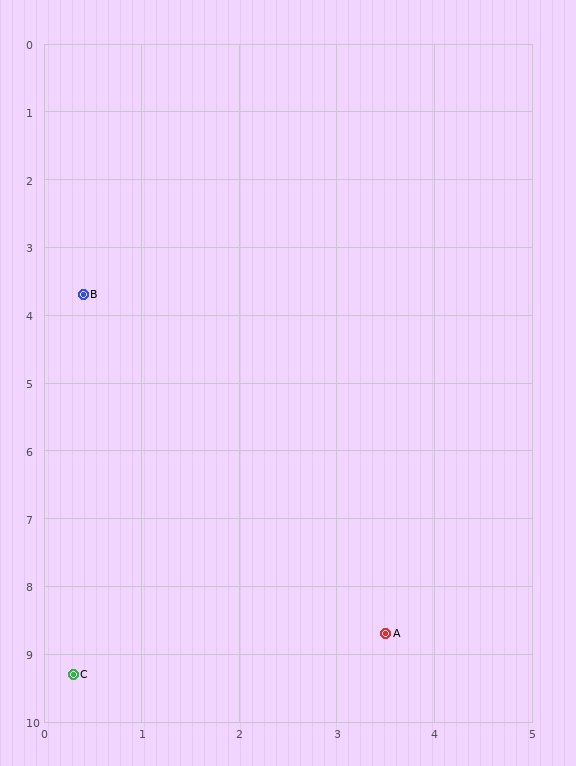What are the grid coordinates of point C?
Point C is at approximately (0.3, 9.3).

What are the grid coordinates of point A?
Point A is at approximately (3.5, 8.7).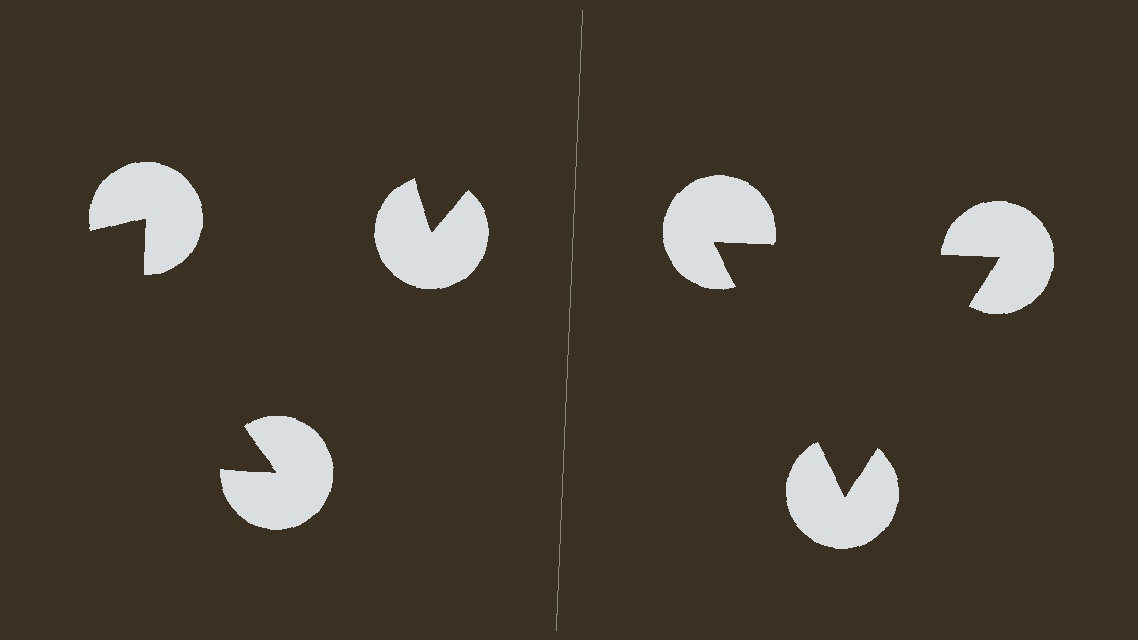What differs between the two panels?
The pac-man discs are positioned identically on both sides; only the wedge orientations differ. On the right they align to a triangle; on the left they are misaligned.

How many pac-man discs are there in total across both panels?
6 — 3 on each side.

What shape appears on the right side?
An illusory triangle.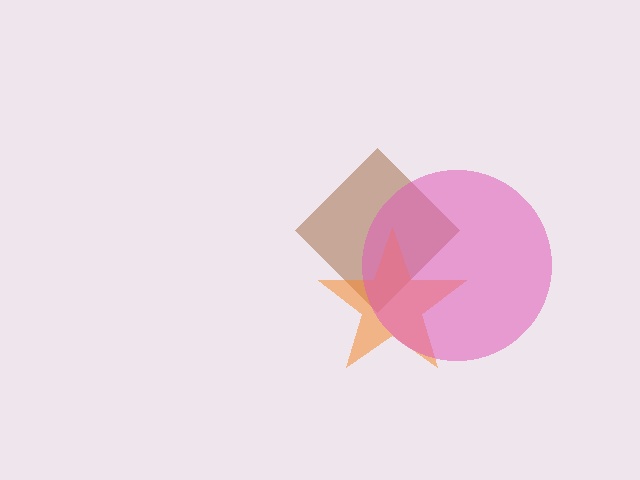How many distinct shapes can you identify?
There are 3 distinct shapes: a brown diamond, an orange star, a pink circle.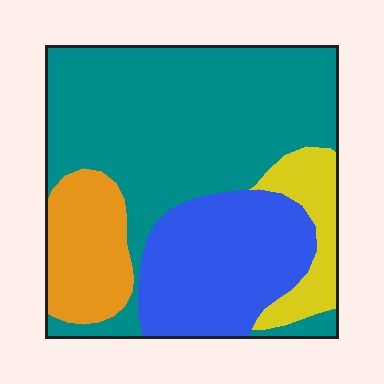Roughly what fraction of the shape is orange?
Orange takes up about one eighth (1/8) of the shape.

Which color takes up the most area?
Teal, at roughly 55%.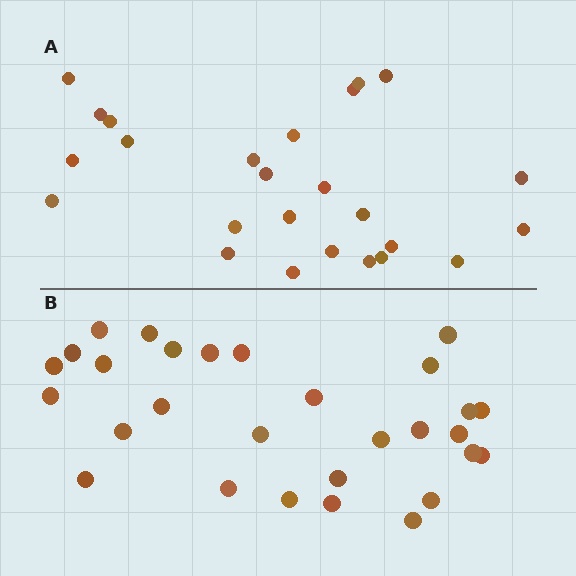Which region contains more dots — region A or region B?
Region B (the bottom region) has more dots.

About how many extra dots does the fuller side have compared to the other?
Region B has about 4 more dots than region A.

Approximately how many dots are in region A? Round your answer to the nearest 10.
About 20 dots. (The exact count is 25, which rounds to 20.)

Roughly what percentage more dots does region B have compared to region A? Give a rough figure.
About 15% more.